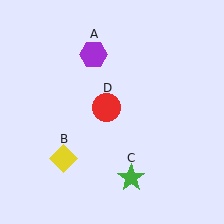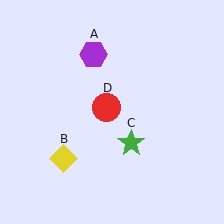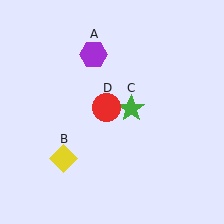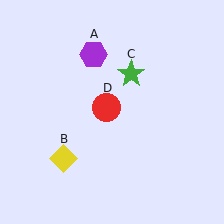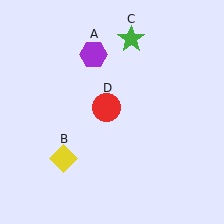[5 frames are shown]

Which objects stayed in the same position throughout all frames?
Purple hexagon (object A) and yellow diamond (object B) and red circle (object D) remained stationary.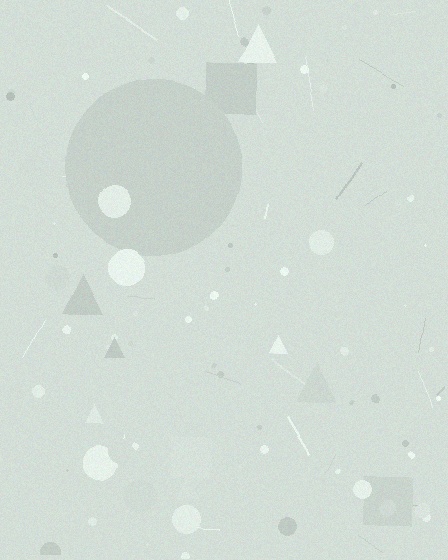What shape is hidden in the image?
A circle is hidden in the image.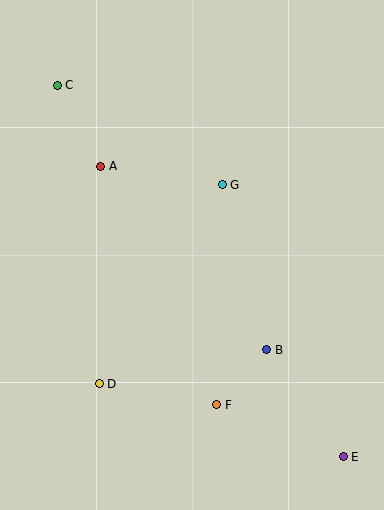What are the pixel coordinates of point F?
Point F is at (217, 405).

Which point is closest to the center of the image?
Point G at (222, 185) is closest to the center.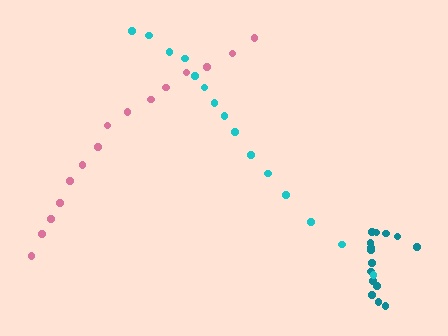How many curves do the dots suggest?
There are 3 distinct paths.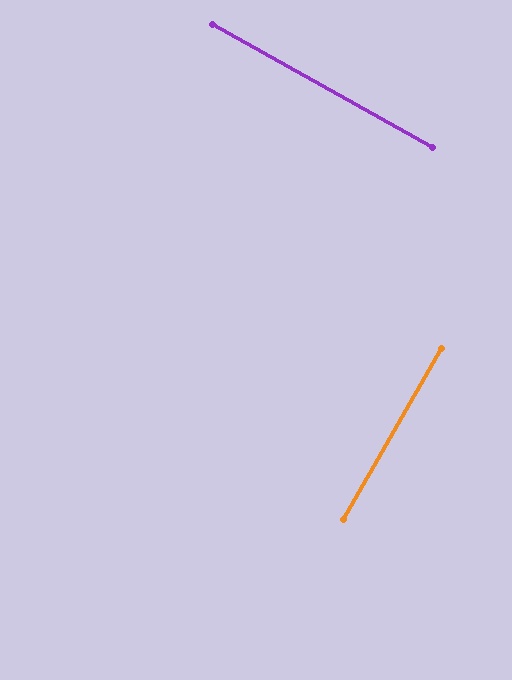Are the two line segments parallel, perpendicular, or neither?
Perpendicular — they meet at approximately 90°.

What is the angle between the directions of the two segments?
Approximately 90 degrees.